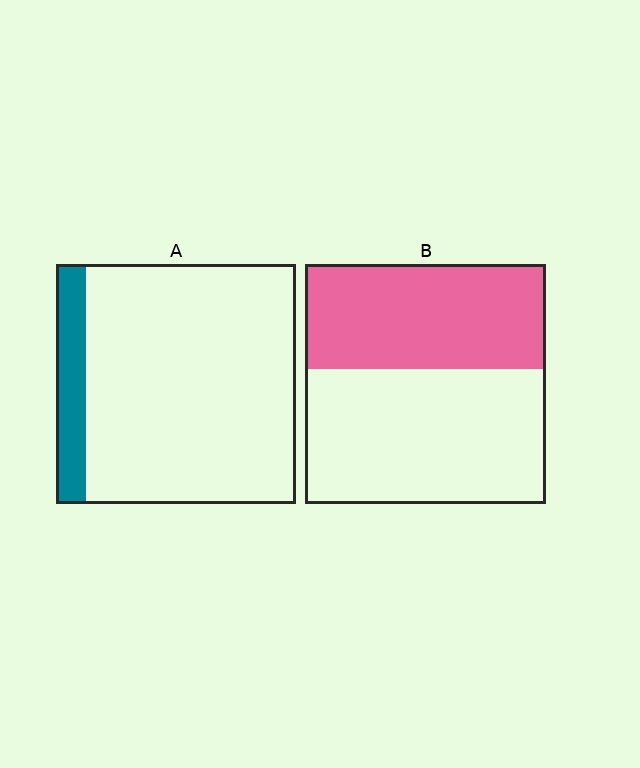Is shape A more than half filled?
No.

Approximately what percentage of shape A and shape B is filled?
A is approximately 10% and B is approximately 45%.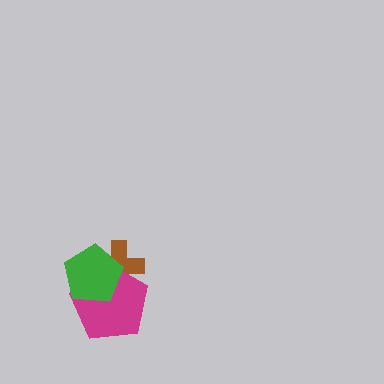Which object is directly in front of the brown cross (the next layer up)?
The magenta pentagon is directly in front of the brown cross.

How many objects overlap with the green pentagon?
2 objects overlap with the green pentagon.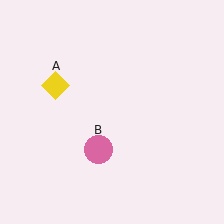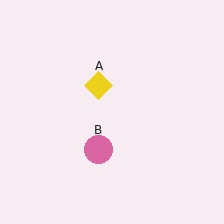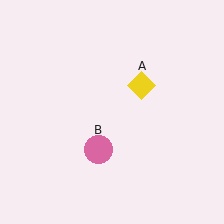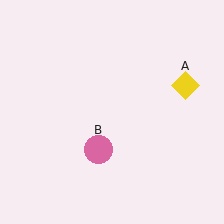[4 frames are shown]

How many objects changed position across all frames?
1 object changed position: yellow diamond (object A).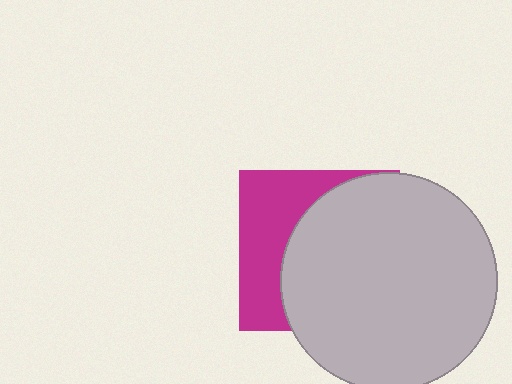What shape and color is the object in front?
The object in front is a light gray circle.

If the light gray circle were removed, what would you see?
You would see the complete magenta square.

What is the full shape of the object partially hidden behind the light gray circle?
The partially hidden object is a magenta square.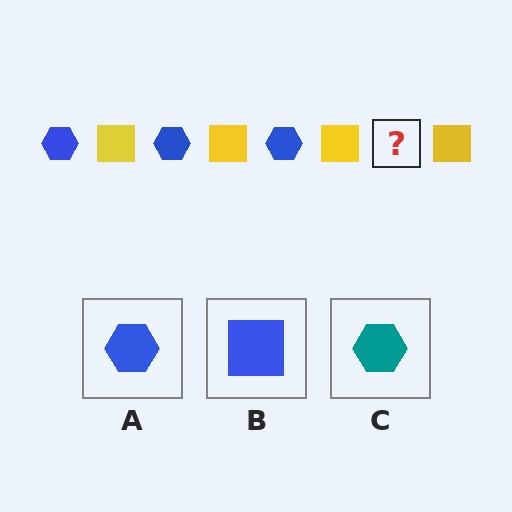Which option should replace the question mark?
Option A.